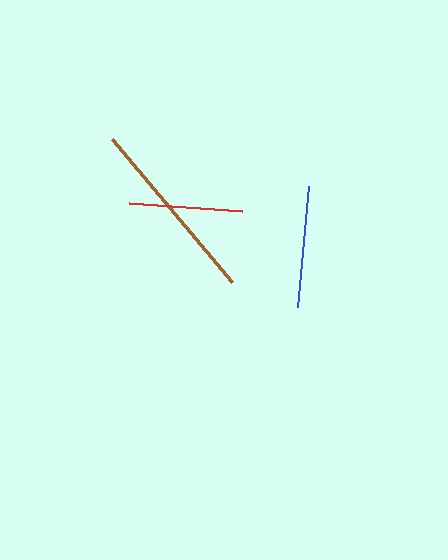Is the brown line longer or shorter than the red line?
The brown line is longer than the red line.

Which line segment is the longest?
The brown line is the longest at approximately 187 pixels.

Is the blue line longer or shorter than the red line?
The blue line is longer than the red line.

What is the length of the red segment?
The red segment is approximately 113 pixels long.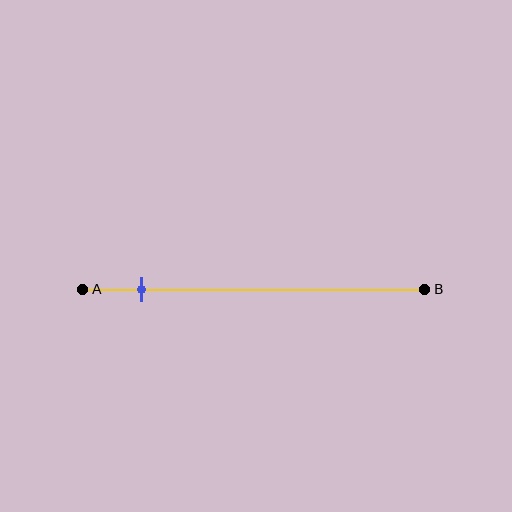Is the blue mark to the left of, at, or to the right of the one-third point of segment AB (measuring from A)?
The blue mark is to the left of the one-third point of segment AB.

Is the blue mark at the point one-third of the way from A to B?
No, the mark is at about 15% from A, not at the 33% one-third point.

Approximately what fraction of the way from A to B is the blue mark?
The blue mark is approximately 15% of the way from A to B.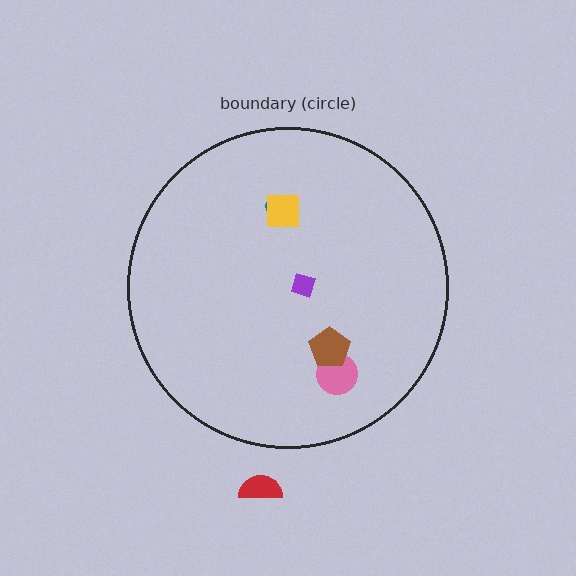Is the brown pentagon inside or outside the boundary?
Inside.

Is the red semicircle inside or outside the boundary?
Outside.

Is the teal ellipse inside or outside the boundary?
Inside.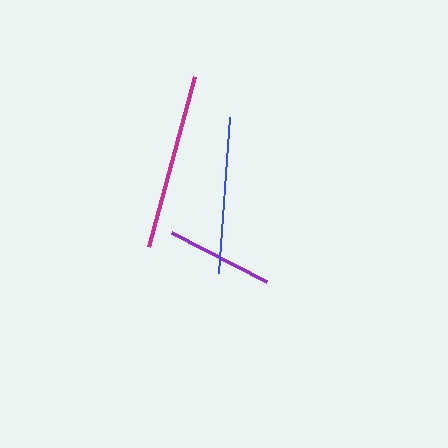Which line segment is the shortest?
The purple line is the shortest at approximately 107 pixels.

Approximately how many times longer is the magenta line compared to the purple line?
The magenta line is approximately 1.7 times the length of the purple line.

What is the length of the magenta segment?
The magenta segment is approximately 177 pixels long.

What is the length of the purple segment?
The purple segment is approximately 107 pixels long.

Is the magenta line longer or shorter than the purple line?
The magenta line is longer than the purple line.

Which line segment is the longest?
The magenta line is the longest at approximately 177 pixels.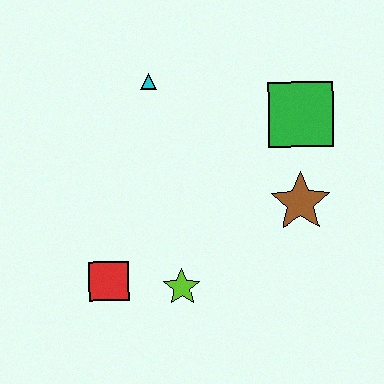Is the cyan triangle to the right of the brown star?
No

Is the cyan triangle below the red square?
No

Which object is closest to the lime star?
The red square is closest to the lime star.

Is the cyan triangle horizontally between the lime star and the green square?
No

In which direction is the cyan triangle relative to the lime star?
The cyan triangle is above the lime star.